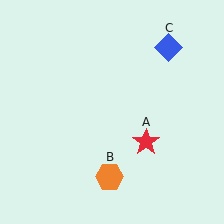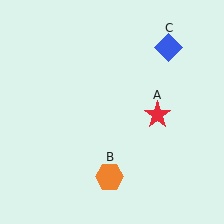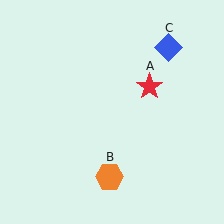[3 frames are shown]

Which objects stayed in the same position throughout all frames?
Orange hexagon (object B) and blue diamond (object C) remained stationary.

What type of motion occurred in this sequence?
The red star (object A) rotated counterclockwise around the center of the scene.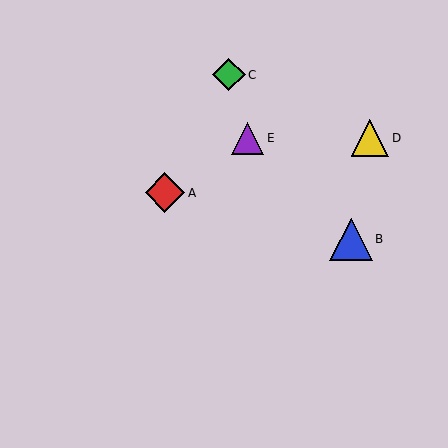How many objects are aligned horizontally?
2 objects (D, E) are aligned horizontally.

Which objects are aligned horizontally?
Objects D, E are aligned horizontally.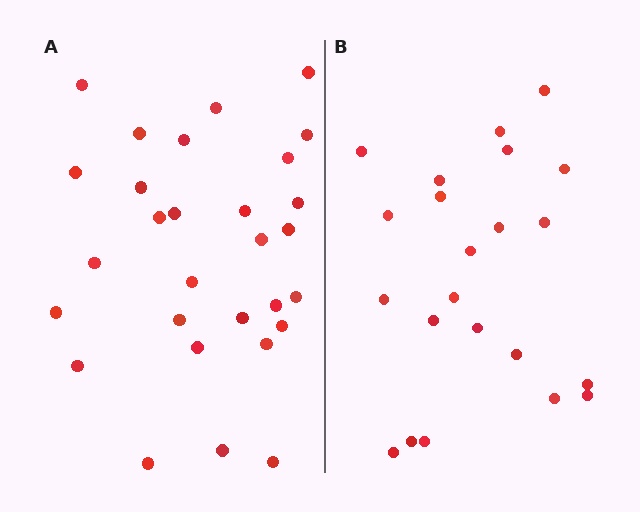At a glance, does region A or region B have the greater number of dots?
Region A (the left region) has more dots.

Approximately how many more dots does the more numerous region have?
Region A has roughly 8 or so more dots than region B.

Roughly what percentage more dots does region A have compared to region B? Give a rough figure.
About 30% more.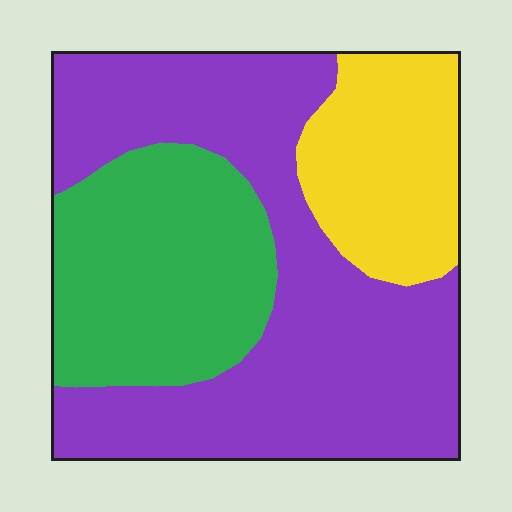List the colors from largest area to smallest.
From largest to smallest: purple, green, yellow.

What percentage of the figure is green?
Green takes up about one quarter (1/4) of the figure.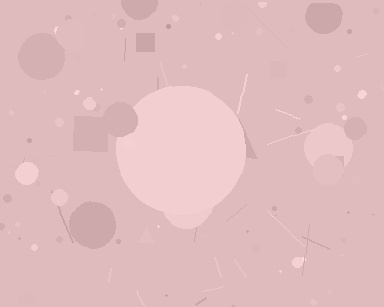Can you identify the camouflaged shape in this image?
The camouflaged shape is a circle.